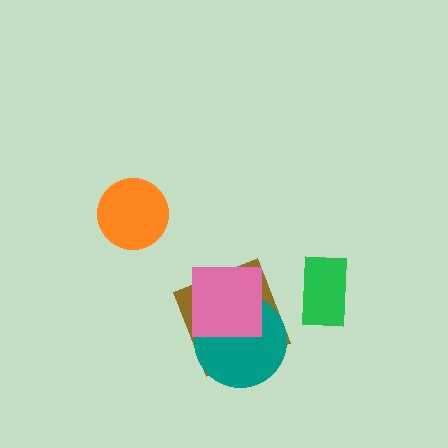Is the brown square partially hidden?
Yes, it is partially covered by another shape.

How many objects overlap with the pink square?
2 objects overlap with the pink square.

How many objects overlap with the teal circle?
2 objects overlap with the teal circle.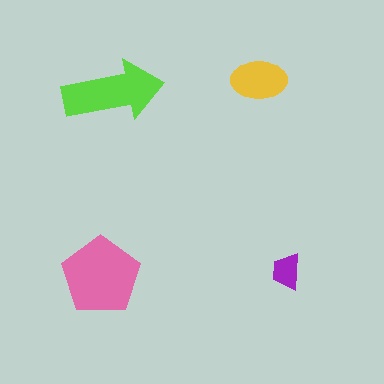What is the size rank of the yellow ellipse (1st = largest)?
3rd.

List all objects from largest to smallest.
The pink pentagon, the lime arrow, the yellow ellipse, the purple trapezoid.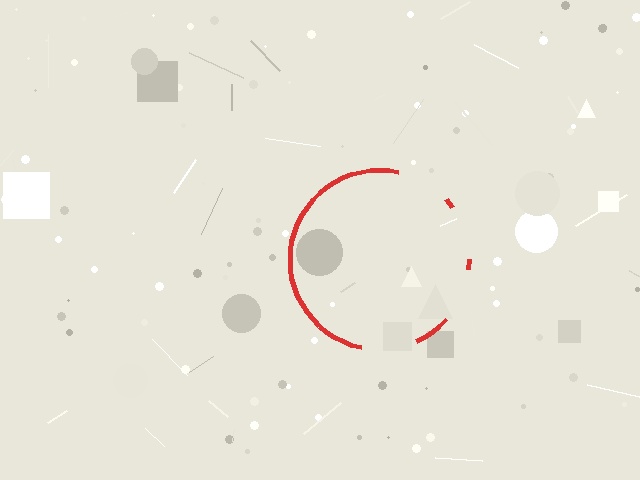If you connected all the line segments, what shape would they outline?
They would outline a circle.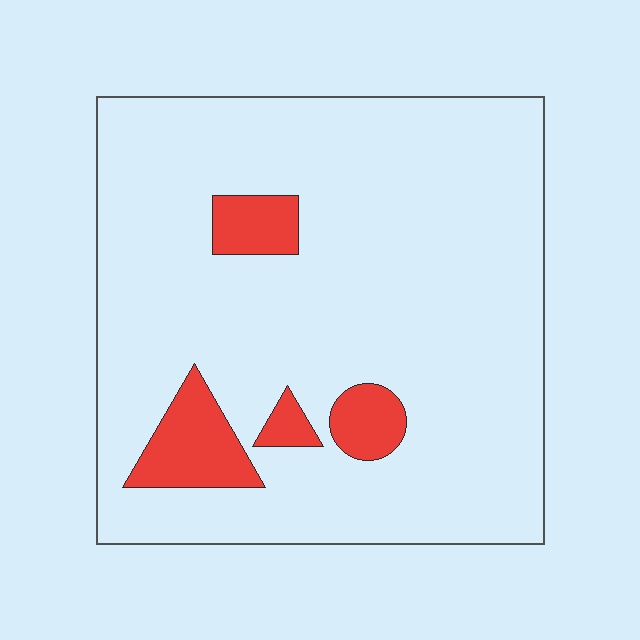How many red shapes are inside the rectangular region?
4.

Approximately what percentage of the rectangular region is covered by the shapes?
Approximately 10%.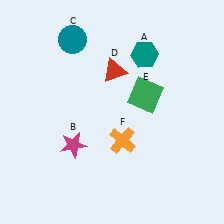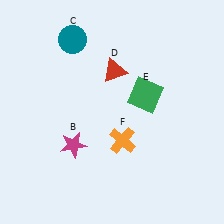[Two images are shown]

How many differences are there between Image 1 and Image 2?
There is 1 difference between the two images.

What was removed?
The teal hexagon (A) was removed in Image 2.